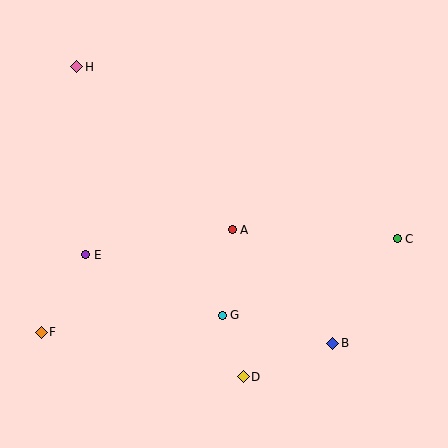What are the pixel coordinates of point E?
Point E is at (86, 255).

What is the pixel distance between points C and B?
The distance between C and B is 123 pixels.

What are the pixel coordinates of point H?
Point H is at (77, 67).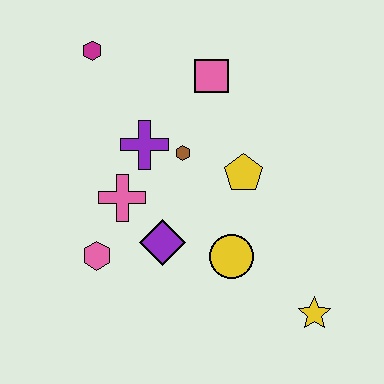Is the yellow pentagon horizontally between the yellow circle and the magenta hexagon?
No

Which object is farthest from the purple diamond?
The magenta hexagon is farthest from the purple diamond.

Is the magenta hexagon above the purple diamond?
Yes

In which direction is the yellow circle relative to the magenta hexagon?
The yellow circle is below the magenta hexagon.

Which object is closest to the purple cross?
The brown hexagon is closest to the purple cross.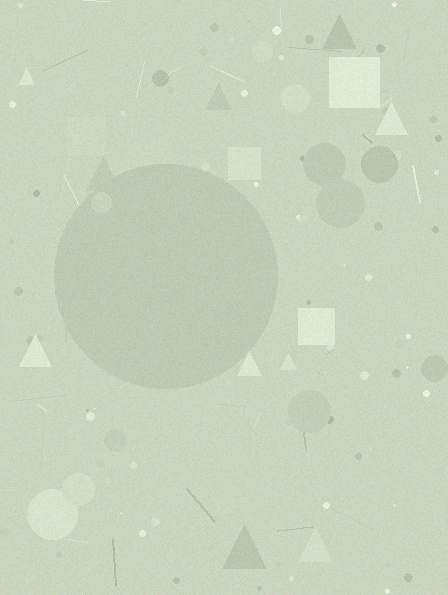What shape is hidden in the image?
A circle is hidden in the image.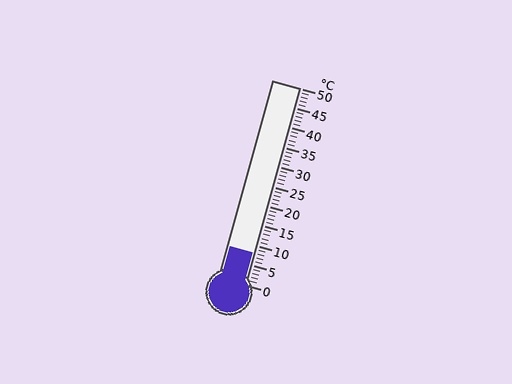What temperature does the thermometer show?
The thermometer shows approximately 8°C.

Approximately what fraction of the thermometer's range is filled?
The thermometer is filled to approximately 15% of its range.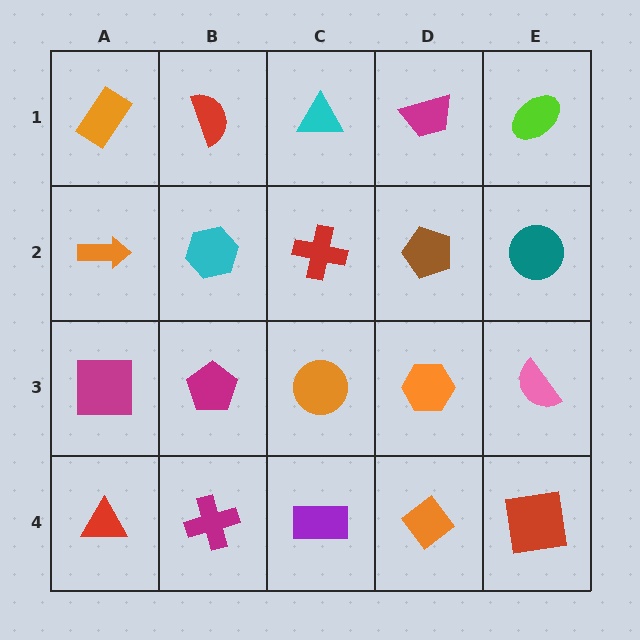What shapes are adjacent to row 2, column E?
A lime ellipse (row 1, column E), a pink semicircle (row 3, column E), a brown pentagon (row 2, column D).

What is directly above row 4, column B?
A magenta pentagon.